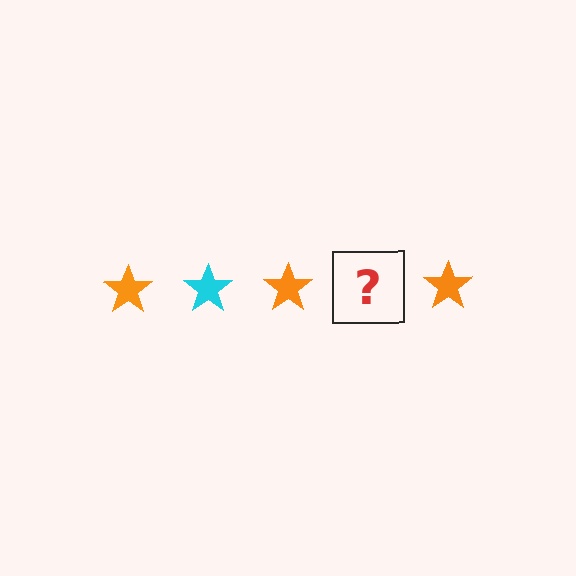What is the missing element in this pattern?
The missing element is a cyan star.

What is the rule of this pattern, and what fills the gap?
The rule is that the pattern cycles through orange, cyan stars. The gap should be filled with a cyan star.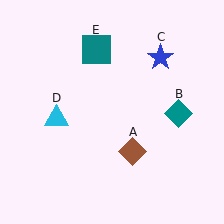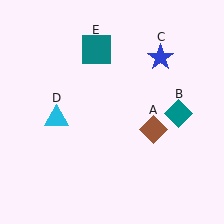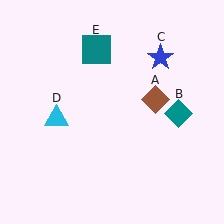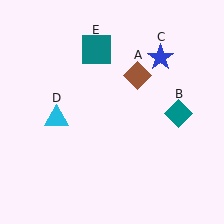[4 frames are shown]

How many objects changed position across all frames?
1 object changed position: brown diamond (object A).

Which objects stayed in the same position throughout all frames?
Teal diamond (object B) and blue star (object C) and cyan triangle (object D) and teal square (object E) remained stationary.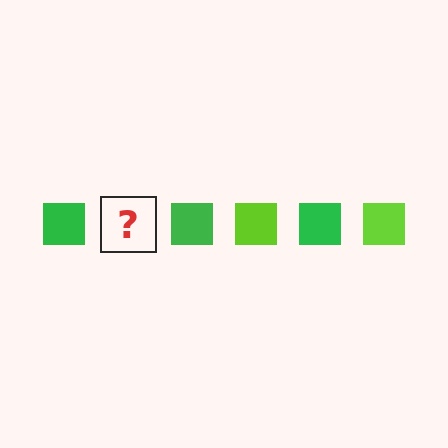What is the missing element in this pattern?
The missing element is a lime square.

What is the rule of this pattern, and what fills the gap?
The rule is that the pattern cycles through green, lime squares. The gap should be filled with a lime square.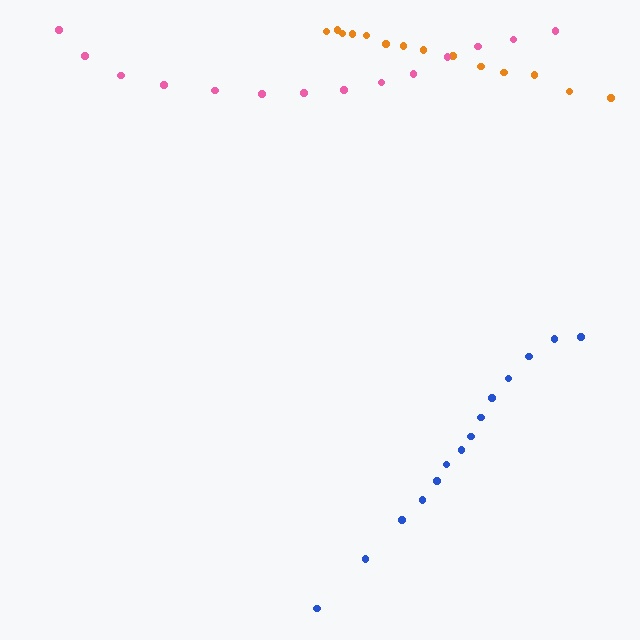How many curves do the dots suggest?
There are 3 distinct paths.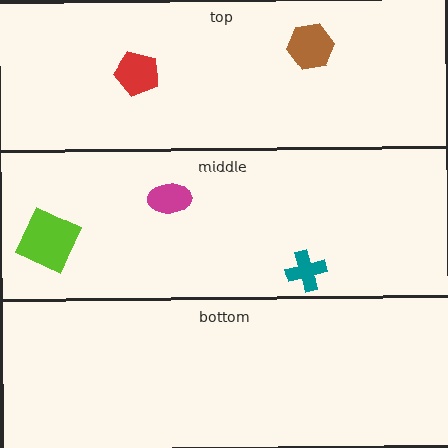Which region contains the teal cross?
The middle region.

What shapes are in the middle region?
The magenta ellipse, the teal cross, the lime square.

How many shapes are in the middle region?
3.